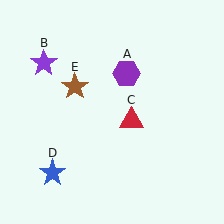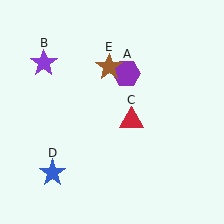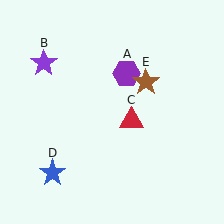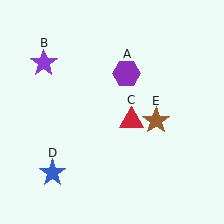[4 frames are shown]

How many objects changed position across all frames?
1 object changed position: brown star (object E).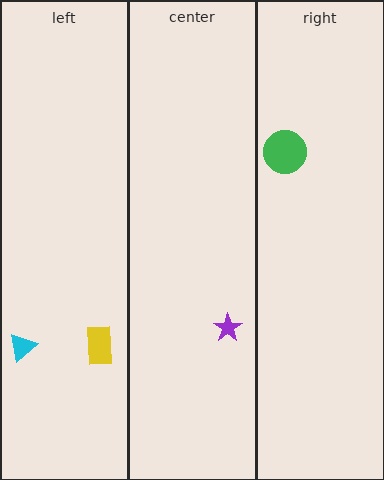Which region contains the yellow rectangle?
The left region.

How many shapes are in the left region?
2.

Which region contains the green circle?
The right region.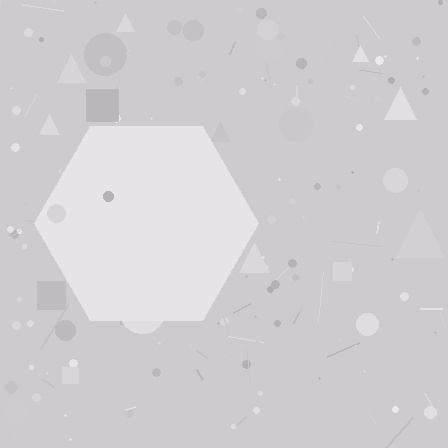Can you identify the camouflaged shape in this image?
The camouflaged shape is a hexagon.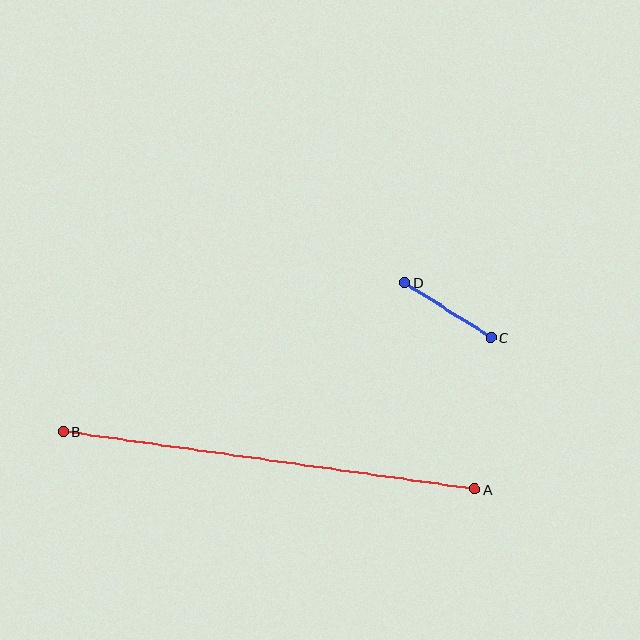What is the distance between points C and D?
The distance is approximately 102 pixels.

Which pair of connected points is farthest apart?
Points A and B are farthest apart.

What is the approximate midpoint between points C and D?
The midpoint is at approximately (448, 310) pixels.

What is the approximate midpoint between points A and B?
The midpoint is at approximately (269, 460) pixels.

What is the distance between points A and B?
The distance is approximately 416 pixels.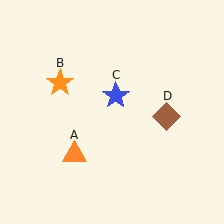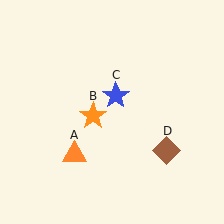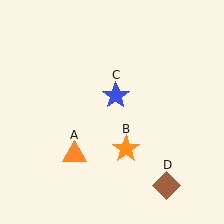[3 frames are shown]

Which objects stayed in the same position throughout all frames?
Orange triangle (object A) and blue star (object C) remained stationary.